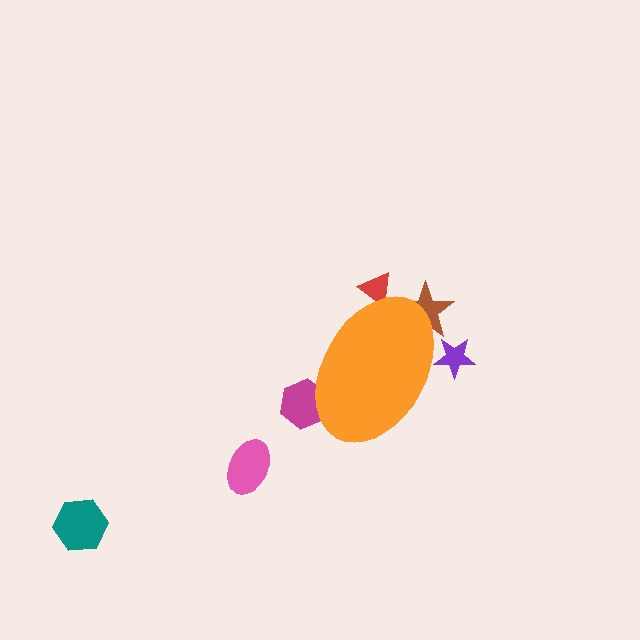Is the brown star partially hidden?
Yes, the brown star is partially hidden behind the orange ellipse.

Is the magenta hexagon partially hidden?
Yes, the magenta hexagon is partially hidden behind the orange ellipse.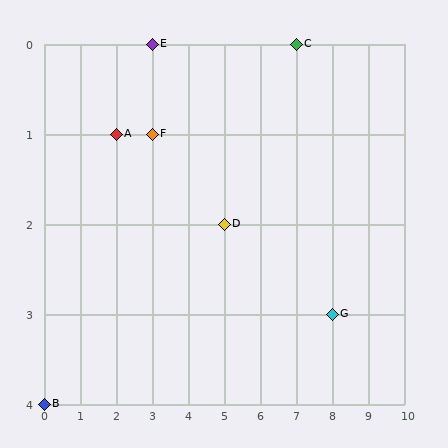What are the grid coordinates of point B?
Point B is at grid coordinates (0, 4).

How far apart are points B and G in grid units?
Points B and G are 8 columns and 1 row apart (about 8.1 grid units diagonally).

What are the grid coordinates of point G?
Point G is at grid coordinates (8, 3).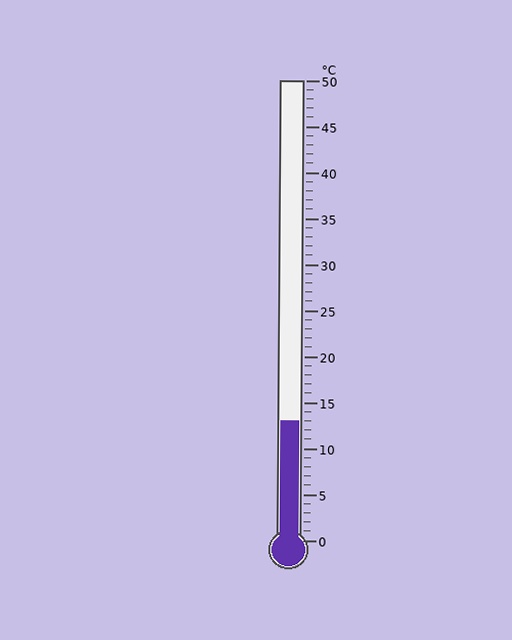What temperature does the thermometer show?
The thermometer shows approximately 13°C.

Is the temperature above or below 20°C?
The temperature is below 20°C.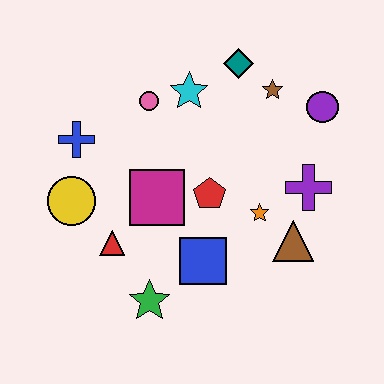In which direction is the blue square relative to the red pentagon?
The blue square is below the red pentagon.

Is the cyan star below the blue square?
No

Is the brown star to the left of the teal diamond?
No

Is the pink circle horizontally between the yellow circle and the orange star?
Yes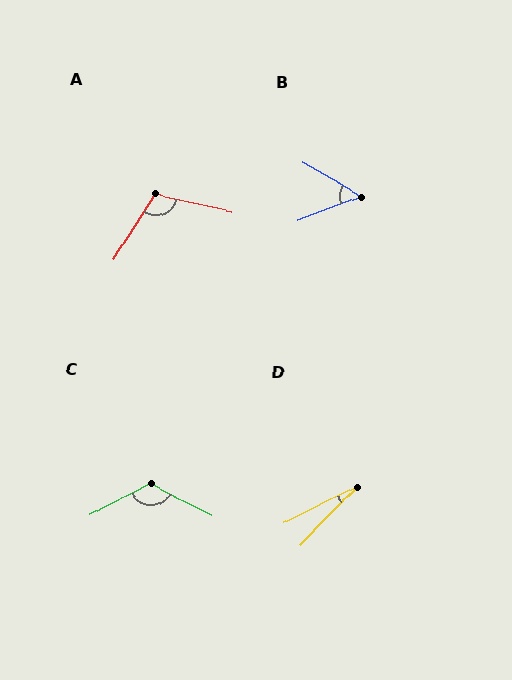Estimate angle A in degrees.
Approximately 110 degrees.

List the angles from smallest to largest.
D (19°), B (50°), A (110°), C (125°).